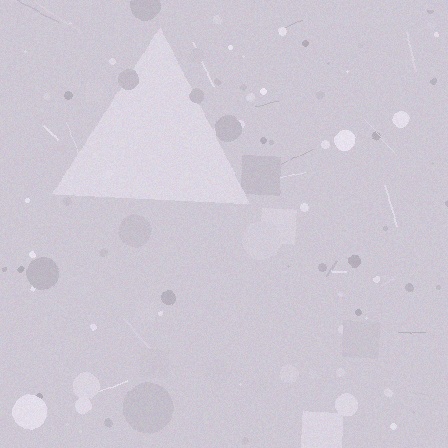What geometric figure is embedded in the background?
A triangle is embedded in the background.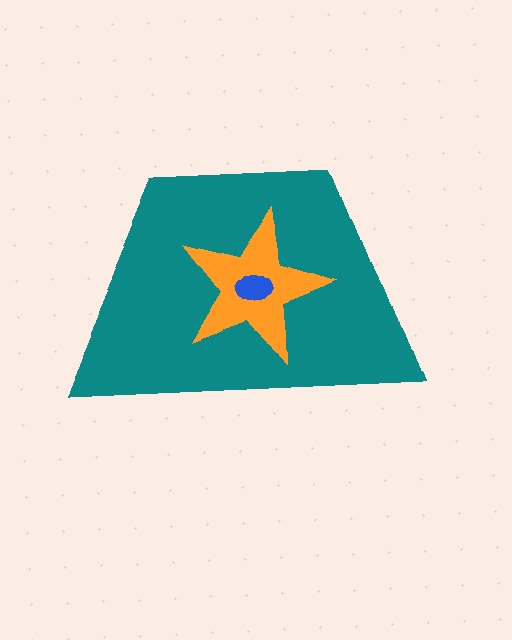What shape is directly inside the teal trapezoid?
The orange star.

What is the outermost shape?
The teal trapezoid.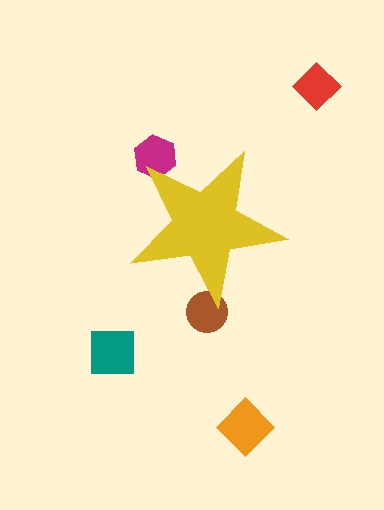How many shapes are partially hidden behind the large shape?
2 shapes are partially hidden.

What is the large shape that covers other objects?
A yellow star.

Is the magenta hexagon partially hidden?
Yes, the magenta hexagon is partially hidden behind the yellow star.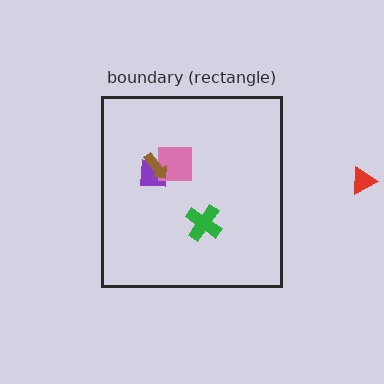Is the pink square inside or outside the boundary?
Inside.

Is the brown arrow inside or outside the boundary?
Inside.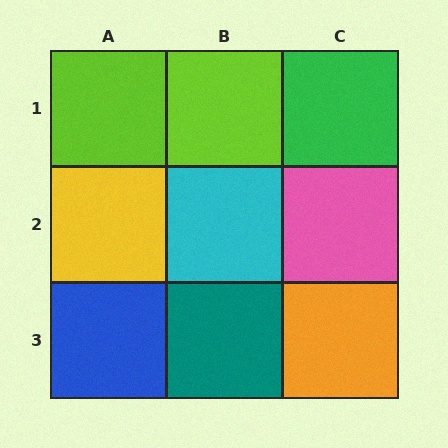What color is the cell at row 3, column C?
Orange.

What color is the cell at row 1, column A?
Lime.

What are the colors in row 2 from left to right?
Yellow, cyan, pink.